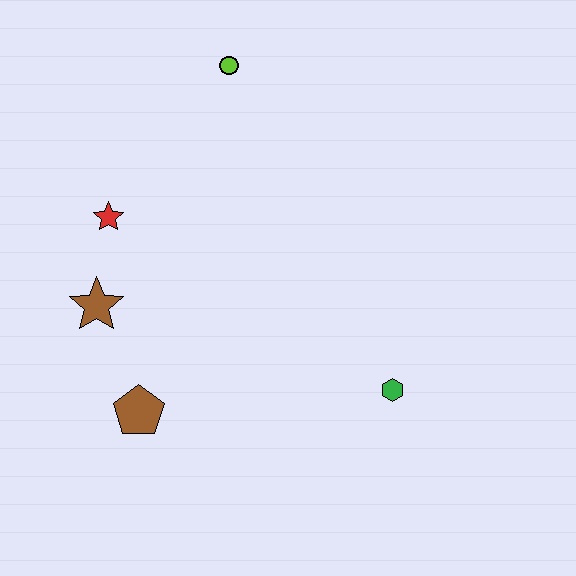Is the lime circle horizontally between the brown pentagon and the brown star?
No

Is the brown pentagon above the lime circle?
No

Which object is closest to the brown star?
The red star is closest to the brown star.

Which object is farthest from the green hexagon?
The lime circle is farthest from the green hexagon.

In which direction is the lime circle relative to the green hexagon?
The lime circle is above the green hexagon.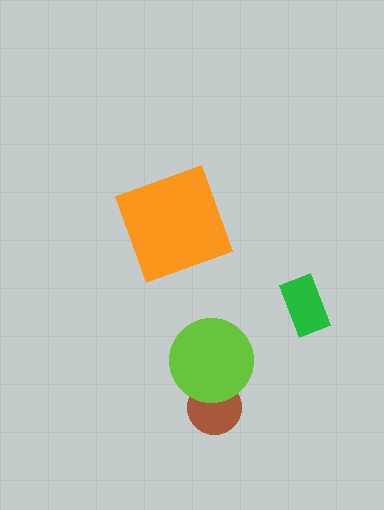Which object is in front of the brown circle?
The lime circle is in front of the brown circle.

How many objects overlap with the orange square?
0 objects overlap with the orange square.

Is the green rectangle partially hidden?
No, no other shape covers it.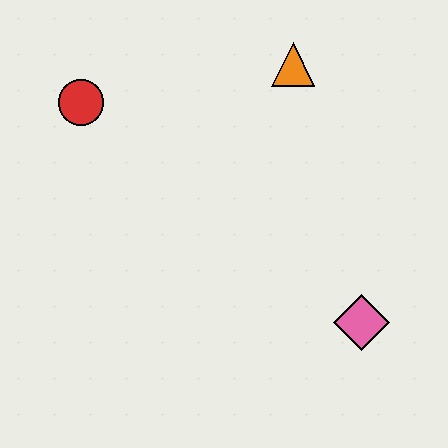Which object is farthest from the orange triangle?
The pink diamond is farthest from the orange triangle.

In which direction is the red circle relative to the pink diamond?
The red circle is to the left of the pink diamond.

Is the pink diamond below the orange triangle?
Yes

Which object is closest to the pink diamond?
The orange triangle is closest to the pink diamond.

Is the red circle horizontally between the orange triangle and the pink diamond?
No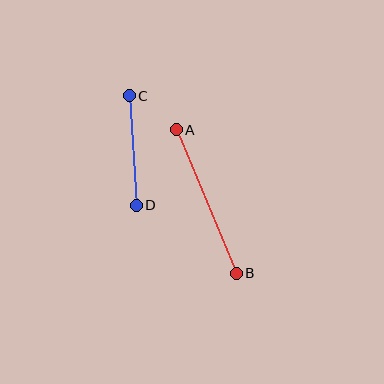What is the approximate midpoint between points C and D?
The midpoint is at approximately (133, 150) pixels.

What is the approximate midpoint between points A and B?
The midpoint is at approximately (206, 202) pixels.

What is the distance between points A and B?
The distance is approximately 156 pixels.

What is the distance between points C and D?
The distance is approximately 110 pixels.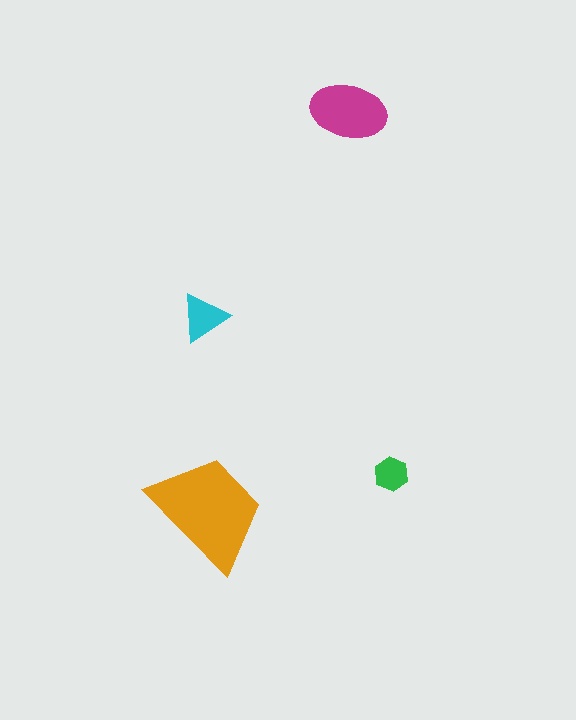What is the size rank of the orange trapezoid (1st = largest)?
1st.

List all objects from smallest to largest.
The green hexagon, the cyan triangle, the magenta ellipse, the orange trapezoid.